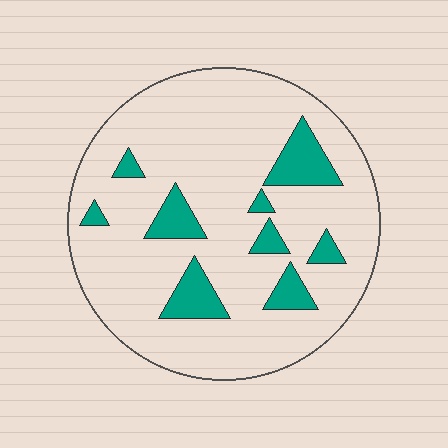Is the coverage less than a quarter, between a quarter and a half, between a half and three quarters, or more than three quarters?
Less than a quarter.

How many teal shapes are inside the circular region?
9.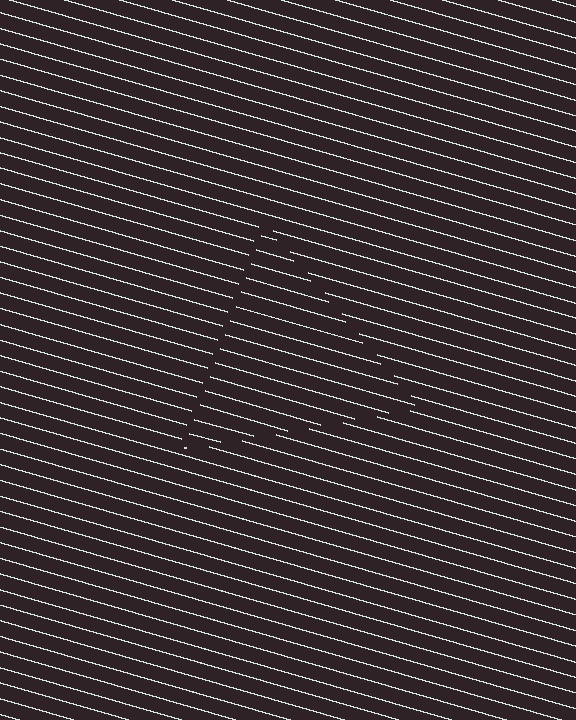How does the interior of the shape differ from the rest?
The interior of the shape contains the same grating, shifted by half a period — the contour is defined by the phase discontinuity where line-ends from the inner and outer gratings abut.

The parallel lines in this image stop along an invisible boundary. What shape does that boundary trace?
An illusory triangle. The interior of the shape contains the same grating, shifted by half a period — the contour is defined by the phase discontinuity where line-ends from the inner and outer gratings abut.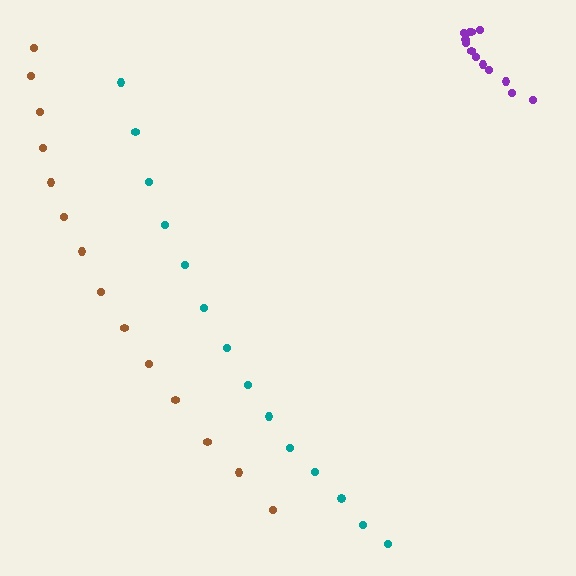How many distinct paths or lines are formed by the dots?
There are 3 distinct paths.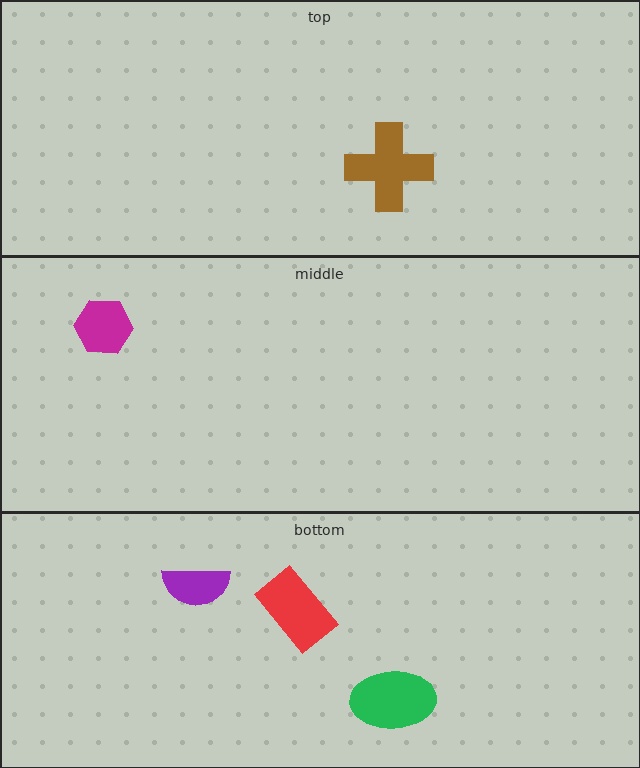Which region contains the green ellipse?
The bottom region.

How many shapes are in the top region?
1.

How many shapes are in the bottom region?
3.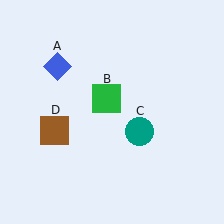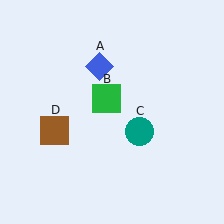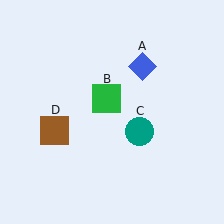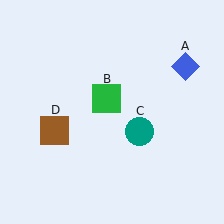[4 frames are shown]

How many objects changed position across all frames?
1 object changed position: blue diamond (object A).